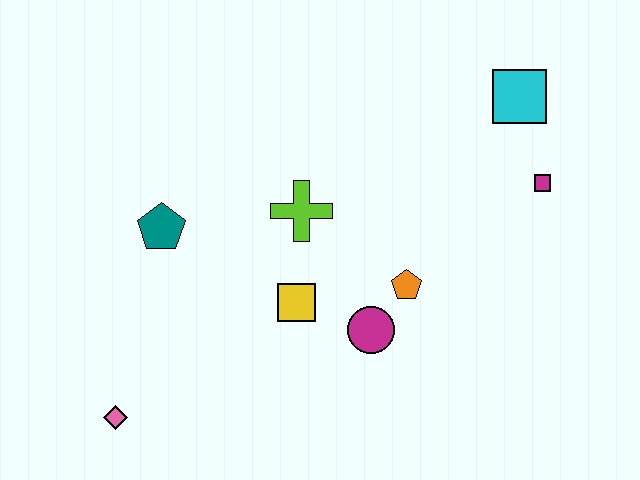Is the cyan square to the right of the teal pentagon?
Yes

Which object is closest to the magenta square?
The cyan square is closest to the magenta square.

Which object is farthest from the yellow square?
The cyan square is farthest from the yellow square.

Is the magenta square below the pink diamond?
No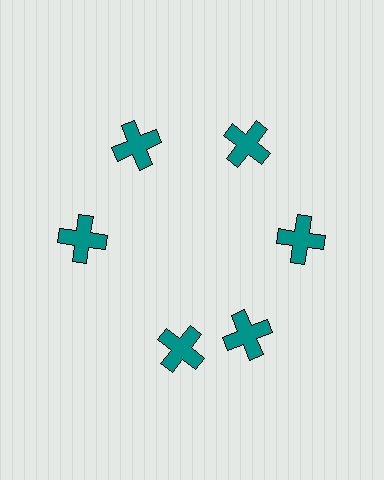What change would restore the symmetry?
The symmetry would be restored by rotating it back into even spacing with its neighbors so that all 6 crosses sit at equal angles and equal distance from the center.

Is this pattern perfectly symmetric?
No. The 6 teal crosses are arranged in a ring, but one element near the 7 o'clock position is rotated out of alignment along the ring, breaking the 6-fold rotational symmetry.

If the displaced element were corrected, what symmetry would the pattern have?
It would have 6-fold rotational symmetry — the pattern would map onto itself every 60 degrees.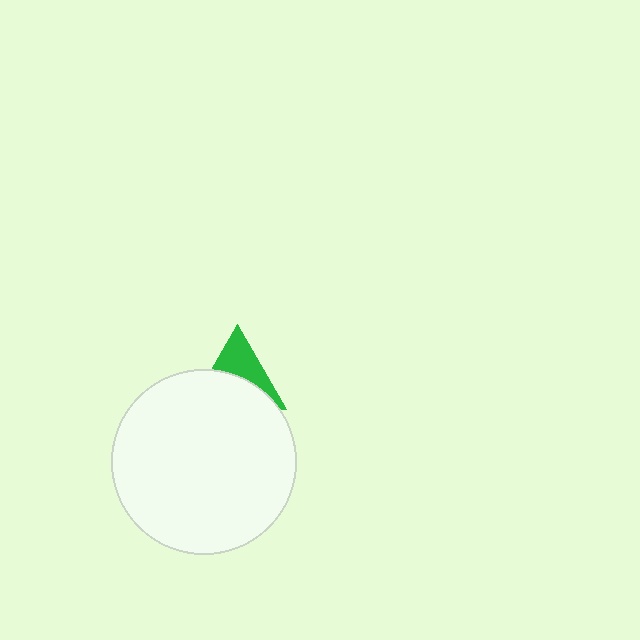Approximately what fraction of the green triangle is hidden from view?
Roughly 55% of the green triangle is hidden behind the white circle.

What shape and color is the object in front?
The object in front is a white circle.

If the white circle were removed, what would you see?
You would see the complete green triangle.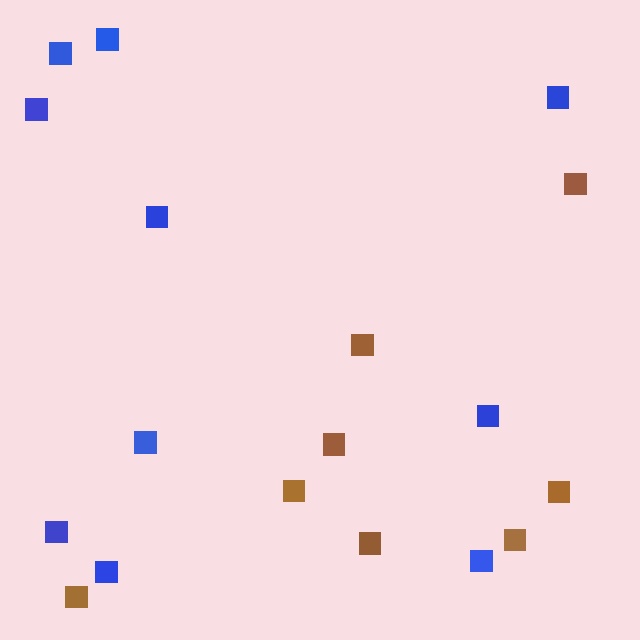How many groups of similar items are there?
There are 2 groups: one group of blue squares (10) and one group of brown squares (8).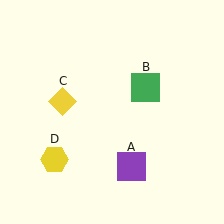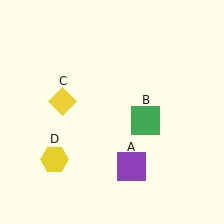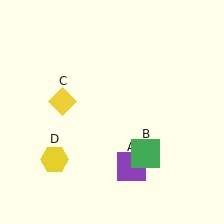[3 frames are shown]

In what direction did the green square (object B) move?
The green square (object B) moved down.